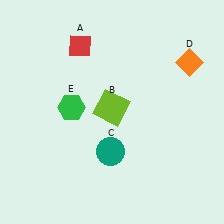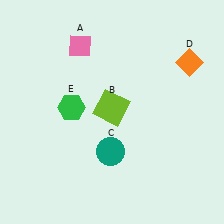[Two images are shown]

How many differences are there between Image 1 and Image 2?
There is 1 difference between the two images.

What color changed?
The diamond (A) changed from red in Image 1 to pink in Image 2.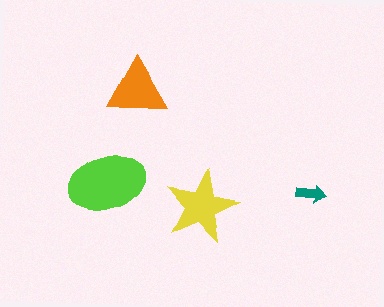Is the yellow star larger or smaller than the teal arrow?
Larger.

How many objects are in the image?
There are 4 objects in the image.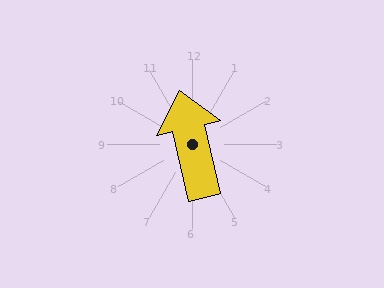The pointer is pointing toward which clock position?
Roughly 12 o'clock.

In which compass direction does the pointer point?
North.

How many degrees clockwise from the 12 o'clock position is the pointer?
Approximately 347 degrees.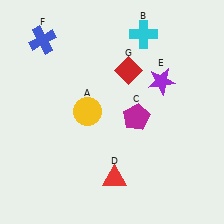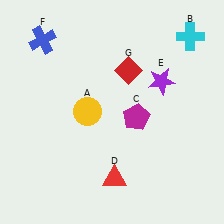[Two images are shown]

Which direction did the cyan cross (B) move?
The cyan cross (B) moved right.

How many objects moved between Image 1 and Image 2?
1 object moved between the two images.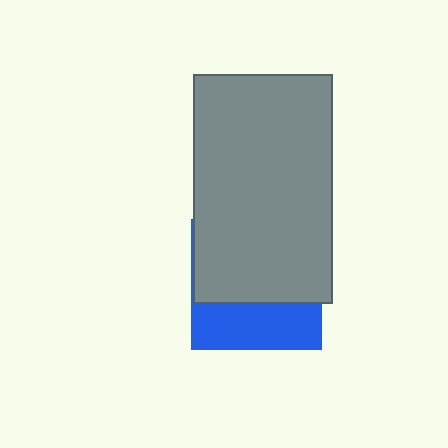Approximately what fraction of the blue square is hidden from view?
Roughly 64% of the blue square is hidden behind the gray rectangle.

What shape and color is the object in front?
The object in front is a gray rectangle.